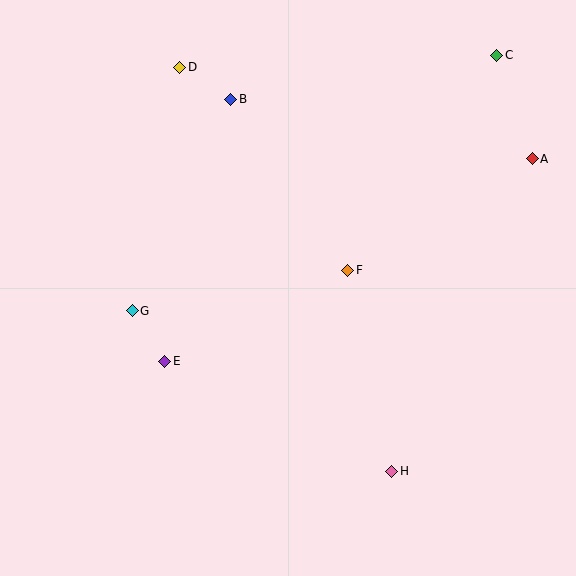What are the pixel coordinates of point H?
Point H is at (392, 471).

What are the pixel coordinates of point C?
Point C is at (497, 55).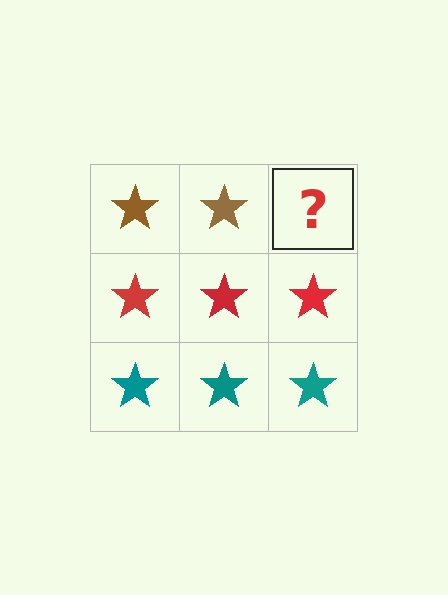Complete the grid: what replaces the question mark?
The question mark should be replaced with a brown star.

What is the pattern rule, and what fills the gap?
The rule is that each row has a consistent color. The gap should be filled with a brown star.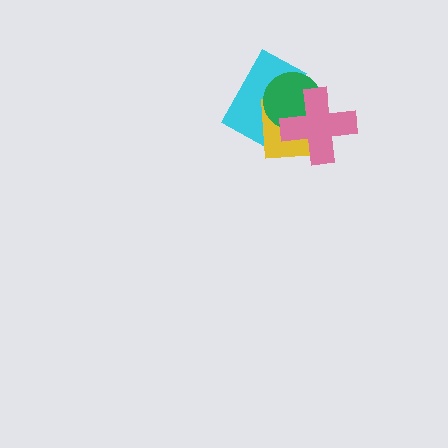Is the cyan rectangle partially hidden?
Yes, it is partially covered by another shape.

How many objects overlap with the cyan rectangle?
3 objects overlap with the cyan rectangle.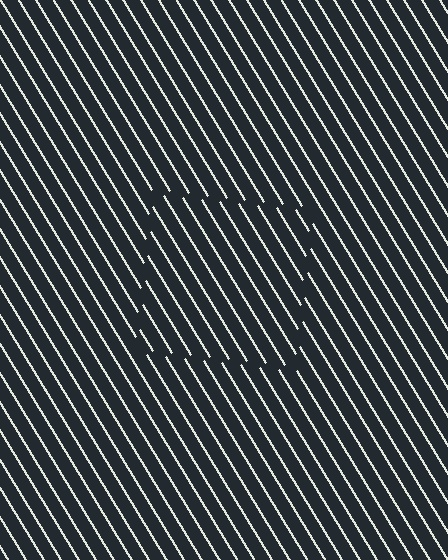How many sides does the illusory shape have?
4 sides — the line-ends trace a square.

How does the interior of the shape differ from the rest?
The interior of the shape contains the same grating, shifted by half a period — the contour is defined by the phase discontinuity where line-ends from the inner and outer gratings abut.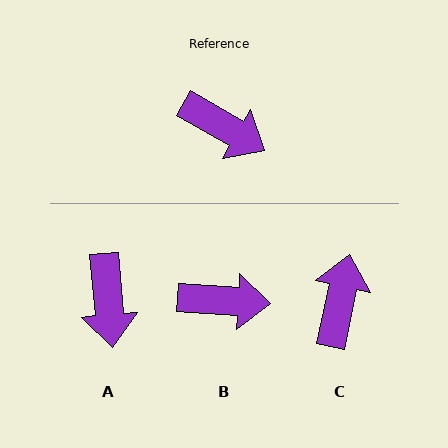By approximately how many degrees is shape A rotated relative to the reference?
Approximately 55 degrees clockwise.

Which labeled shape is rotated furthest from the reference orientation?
C, about 108 degrees away.